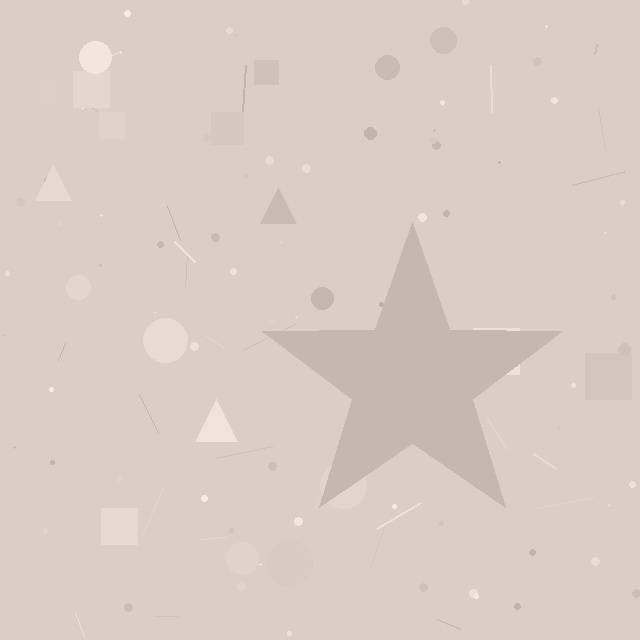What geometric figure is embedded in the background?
A star is embedded in the background.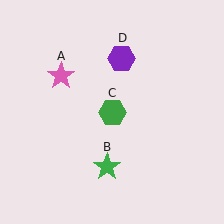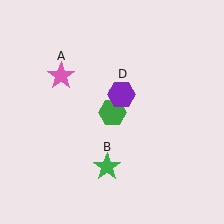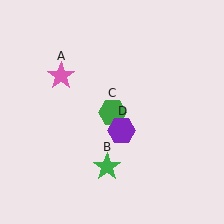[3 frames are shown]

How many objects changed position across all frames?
1 object changed position: purple hexagon (object D).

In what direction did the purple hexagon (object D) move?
The purple hexagon (object D) moved down.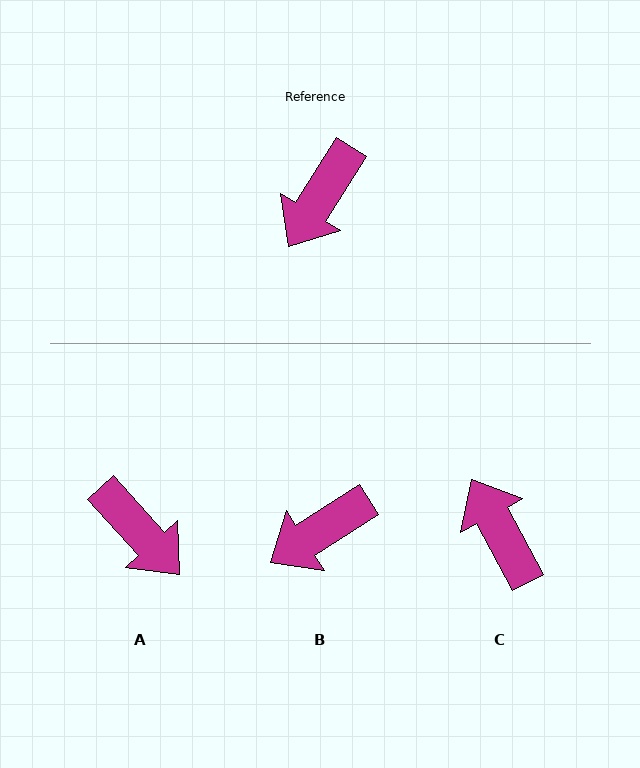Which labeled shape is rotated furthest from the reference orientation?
C, about 119 degrees away.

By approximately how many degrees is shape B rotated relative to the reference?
Approximately 25 degrees clockwise.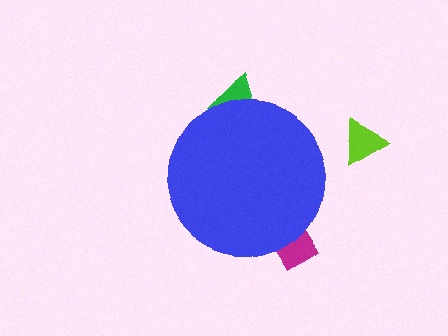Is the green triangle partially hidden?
Yes, the green triangle is partially hidden behind the blue circle.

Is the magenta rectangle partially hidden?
Yes, the magenta rectangle is partially hidden behind the blue circle.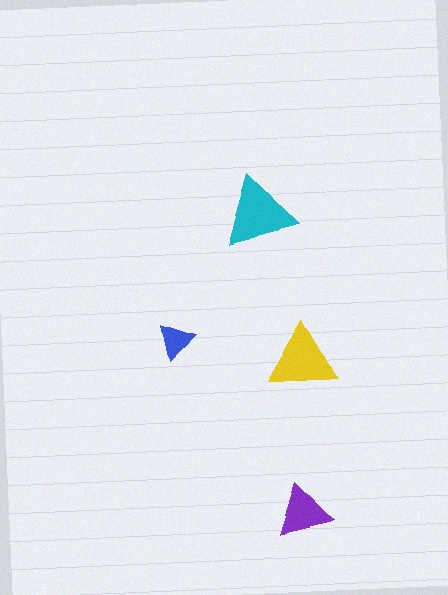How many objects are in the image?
There are 4 objects in the image.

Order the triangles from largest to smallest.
the cyan one, the yellow one, the purple one, the blue one.